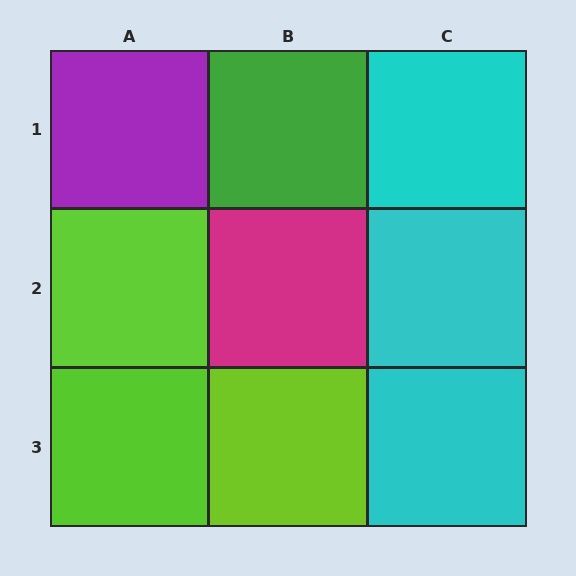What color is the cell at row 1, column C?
Cyan.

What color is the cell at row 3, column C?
Cyan.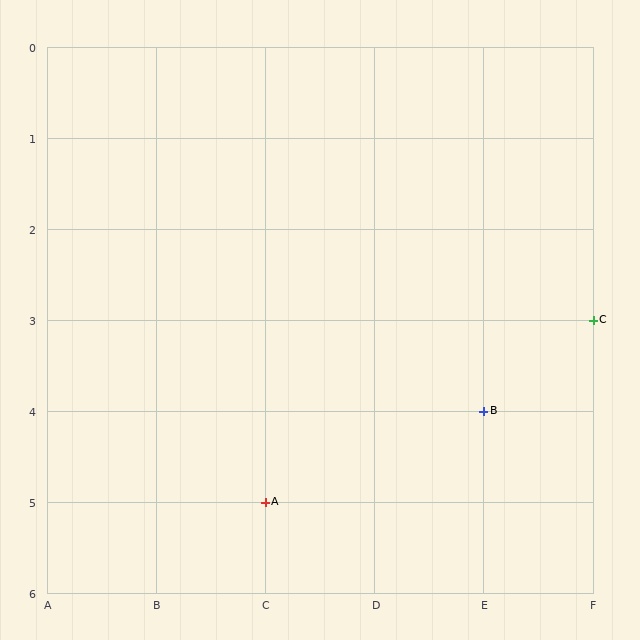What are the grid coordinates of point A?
Point A is at grid coordinates (C, 5).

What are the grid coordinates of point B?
Point B is at grid coordinates (E, 4).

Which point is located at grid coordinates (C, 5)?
Point A is at (C, 5).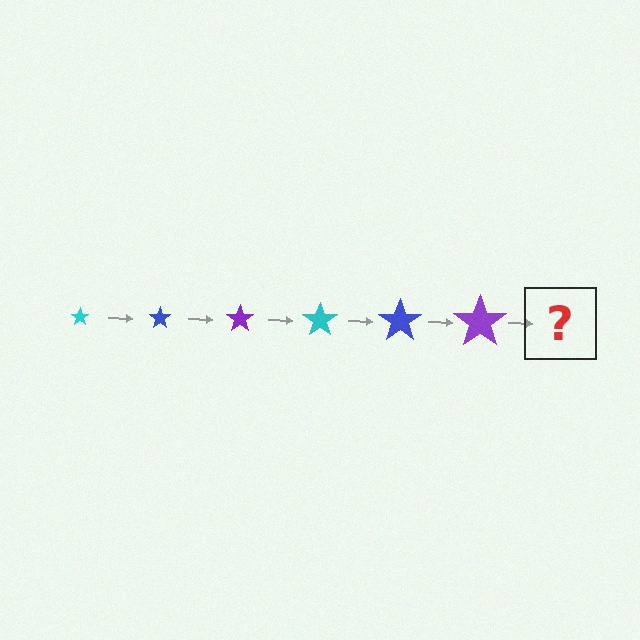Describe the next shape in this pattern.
It should be a cyan star, larger than the previous one.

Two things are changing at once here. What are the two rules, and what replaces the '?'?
The two rules are that the star grows larger each step and the color cycles through cyan, blue, and purple. The '?' should be a cyan star, larger than the previous one.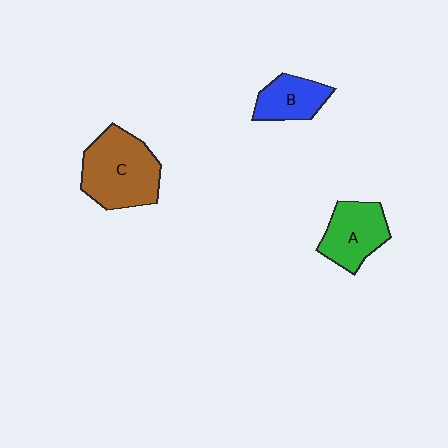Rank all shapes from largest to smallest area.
From largest to smallest: C (brown), A (green), B (blue).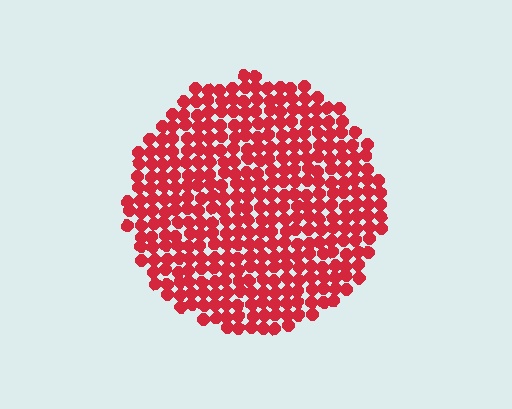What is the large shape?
The large shape is a circle.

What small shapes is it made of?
It is made of small circles.